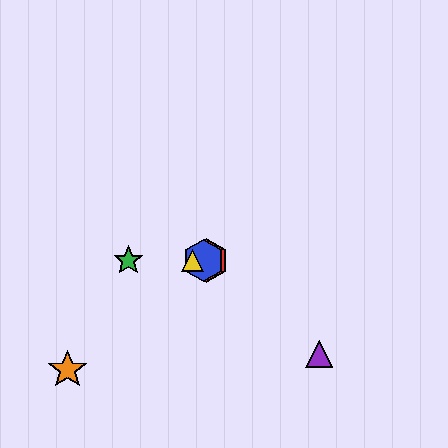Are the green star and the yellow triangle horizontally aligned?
Yes, both are at y≈261.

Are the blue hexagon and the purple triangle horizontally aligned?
No, the blue hexagon is at y≈261 and the purple triangle is at y≈354.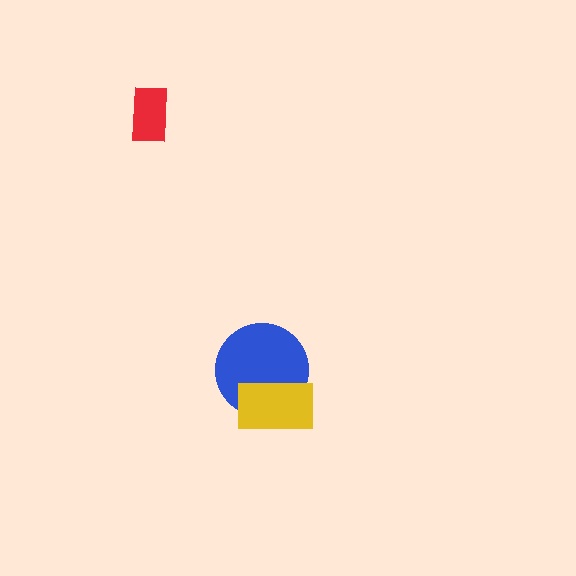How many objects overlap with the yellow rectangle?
1 object overlaps with the yellow rectangle.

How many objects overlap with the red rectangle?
0 objects overlap with the red rectangle.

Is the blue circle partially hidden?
Yes, it is partially covered by another shape.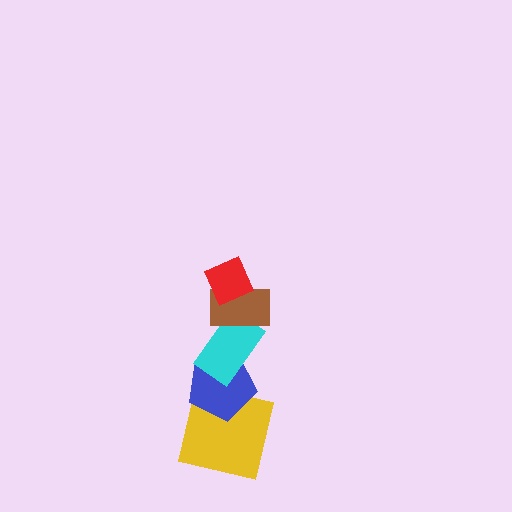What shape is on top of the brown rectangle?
The red diamond is on top of the brown rectangle.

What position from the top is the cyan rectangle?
The cyan rectangle is 3rd from the top.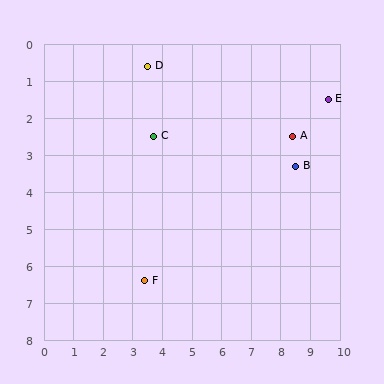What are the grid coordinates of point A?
Point A is at approximately (8.4, 2.5).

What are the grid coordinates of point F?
Point F is at approximately (3.4, 6.4).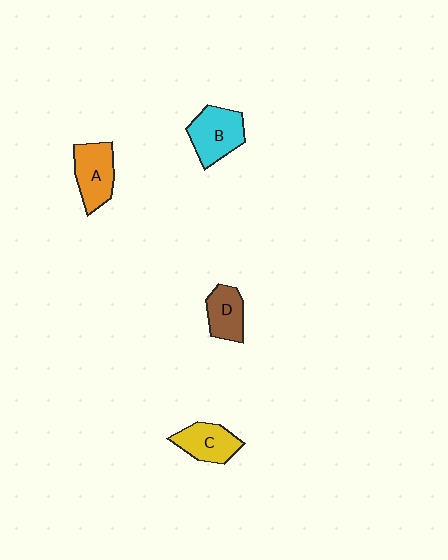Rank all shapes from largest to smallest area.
From largest to smallest: B (cyan), A (orange), C (yellow), D (brown).